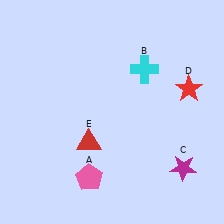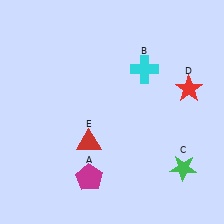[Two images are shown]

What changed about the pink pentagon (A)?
In Image 1, A is pink. In Image 2, it changed to magenta.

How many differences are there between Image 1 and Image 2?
There are 2 differences between the two images.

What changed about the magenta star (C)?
In Image 1, C is magenta. In Image 2, it changed to green.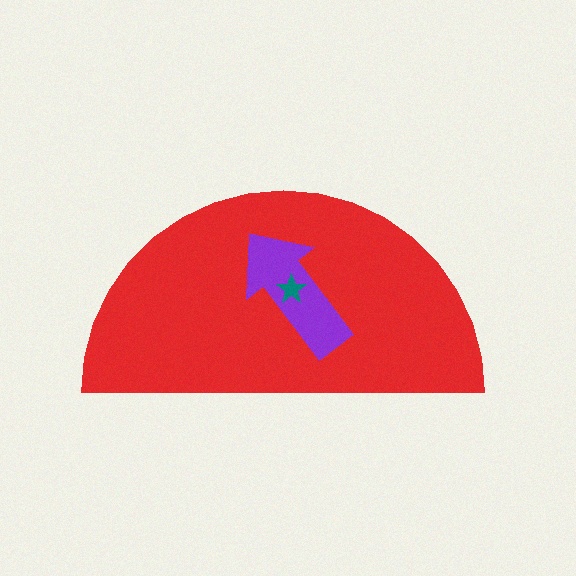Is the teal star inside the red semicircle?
Yes.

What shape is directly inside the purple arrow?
The teal star.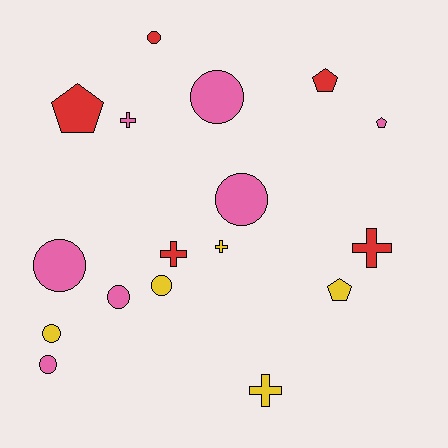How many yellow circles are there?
There are 2 yellow circles.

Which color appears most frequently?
Pink, with 7 objects.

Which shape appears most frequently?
Circle, with 8 objects.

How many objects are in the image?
There are 17 objects.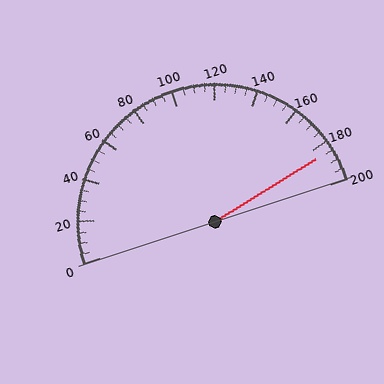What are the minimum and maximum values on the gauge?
The gauge ranges from 0 to 200.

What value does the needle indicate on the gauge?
The needle indicates approximately 185.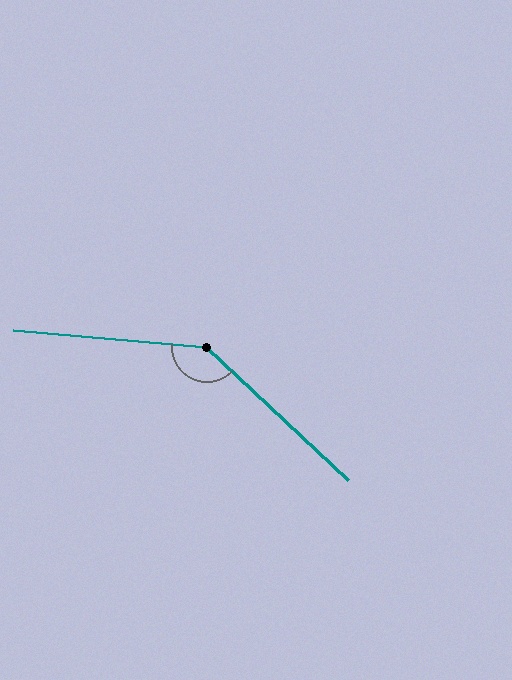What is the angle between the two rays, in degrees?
Approximately 142 degrees.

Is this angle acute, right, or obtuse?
It is obtuse.